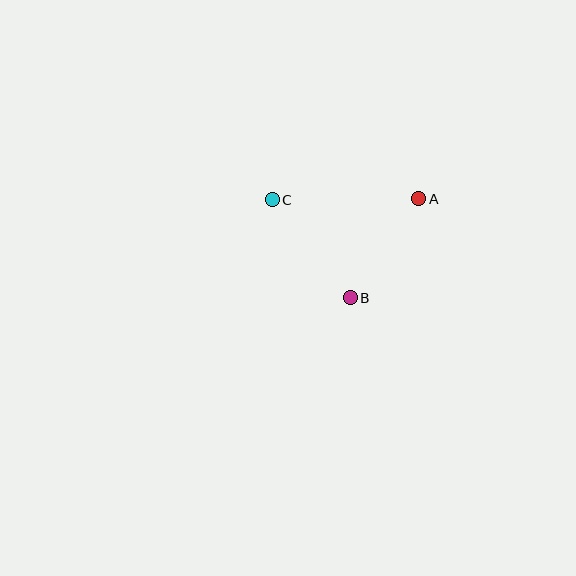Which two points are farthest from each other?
Points A and C are farthest from each other.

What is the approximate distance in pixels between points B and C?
The distance between B and C is approximately 125 pixels.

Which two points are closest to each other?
Points A and B are closest to each other.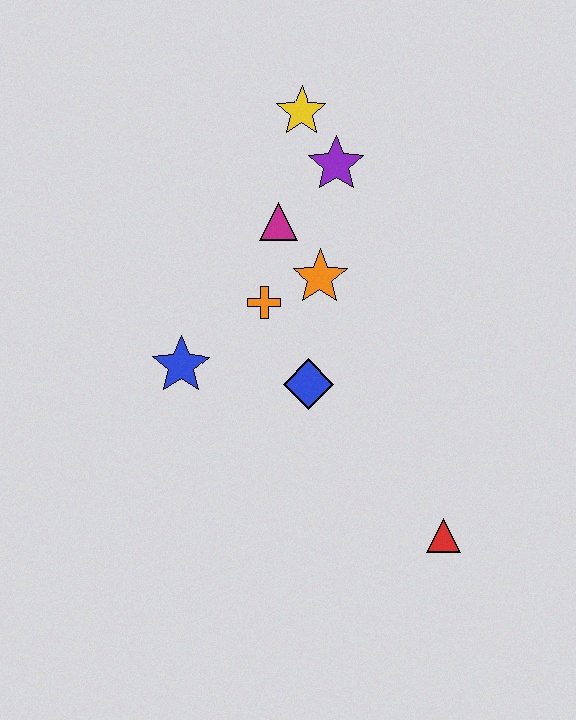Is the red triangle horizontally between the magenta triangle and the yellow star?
No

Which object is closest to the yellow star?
The purple star is closest to the yellow star.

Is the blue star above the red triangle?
Yes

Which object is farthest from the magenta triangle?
The red triangle is farthest from the magenta triangle.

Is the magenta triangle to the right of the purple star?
No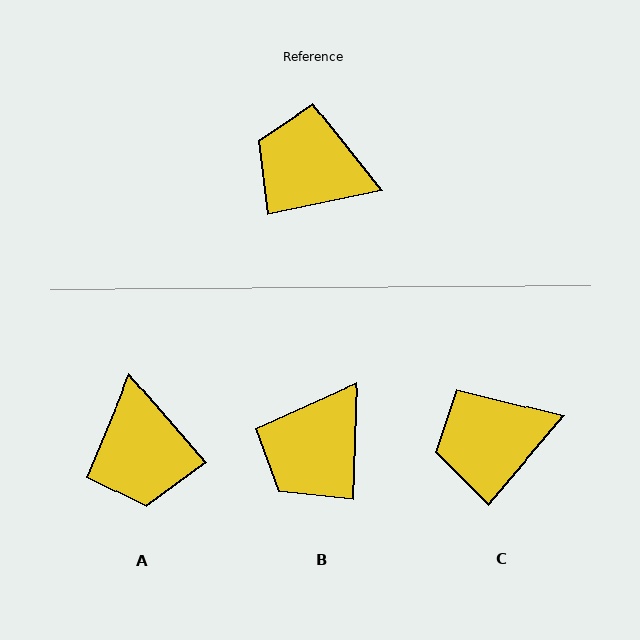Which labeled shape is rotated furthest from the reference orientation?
A, about 119 degrees away.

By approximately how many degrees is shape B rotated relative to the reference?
Approximately 76 degrees counter-clockwise.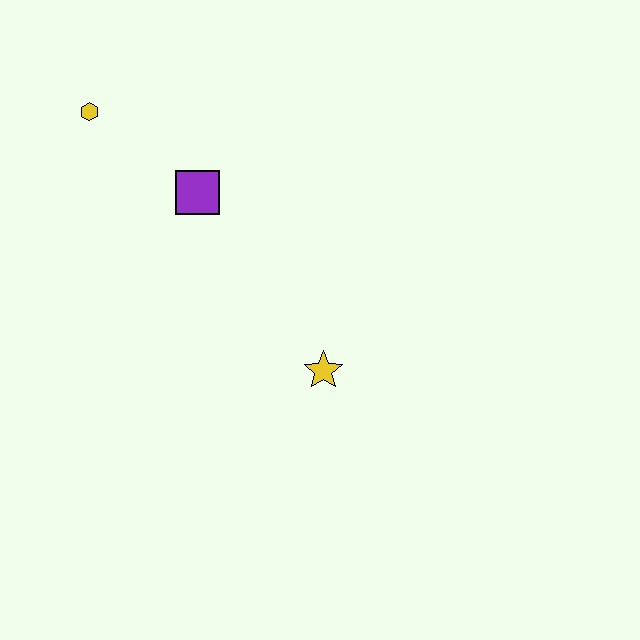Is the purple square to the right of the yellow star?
No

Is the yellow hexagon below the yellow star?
No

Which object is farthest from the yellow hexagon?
The yellow star is farthest from the yellow hexagon.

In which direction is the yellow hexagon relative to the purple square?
The yellow hexagon is to the left of the purple square.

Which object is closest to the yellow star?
The purple square is closest to the yellow star.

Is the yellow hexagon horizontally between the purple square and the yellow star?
No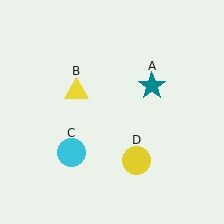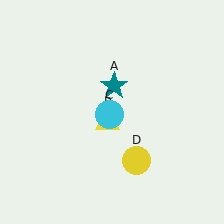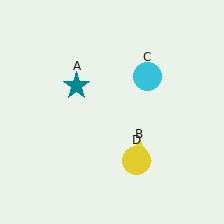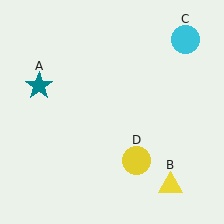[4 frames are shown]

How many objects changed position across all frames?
3 objects changed position: teal star (object A), yellow triangle (object B), cyan circle (object C).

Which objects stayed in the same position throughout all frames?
Yellow circle (object D) remained stationary.